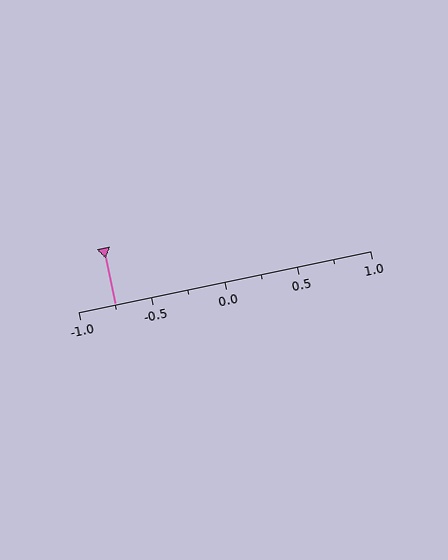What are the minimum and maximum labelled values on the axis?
The axis runs from -1.0 to 1.0.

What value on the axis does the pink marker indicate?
The marker indicates approximately -0.75.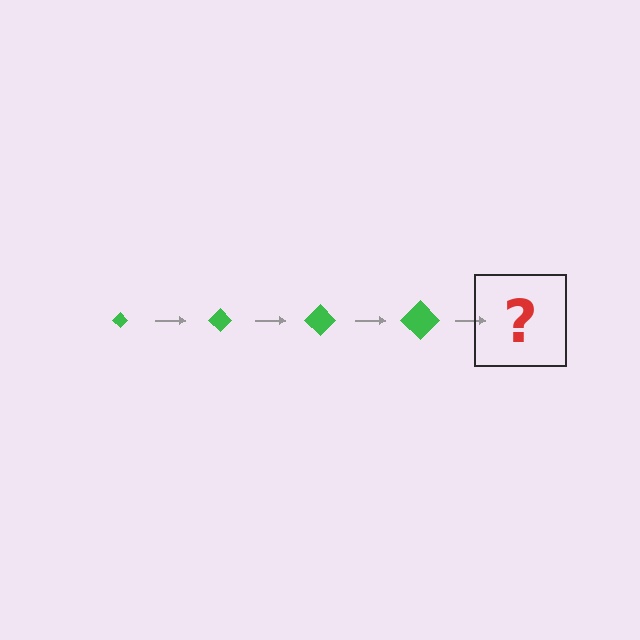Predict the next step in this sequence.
The next step is a green diamond, larger than the previous one.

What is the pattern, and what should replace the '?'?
The pattern is that the diamond gets progressively larger each step. The '?' should be a green diamond, larger than the previous one.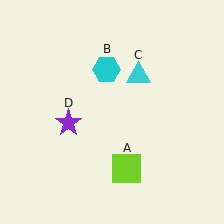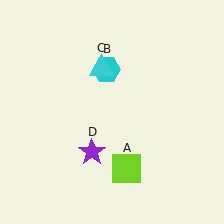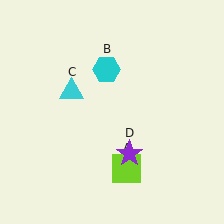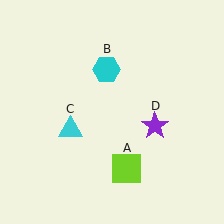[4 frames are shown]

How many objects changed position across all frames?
2 objects changed position: cyan triangle (object C), purple star (object D).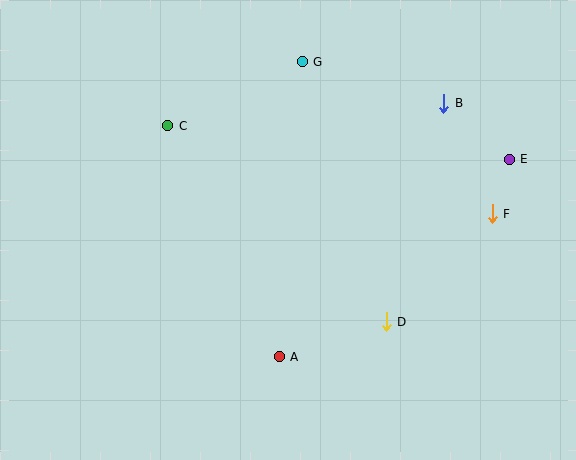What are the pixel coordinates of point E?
Point E is at (509, 159).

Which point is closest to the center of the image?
Point A at (279, 357) is closest to the center.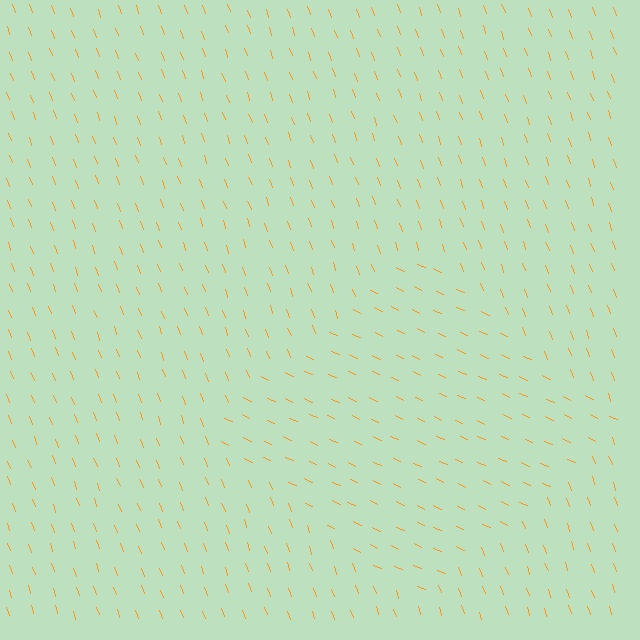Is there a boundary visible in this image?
Yes, there is a texture boundary formed by a change in line orientation.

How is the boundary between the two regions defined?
The boundary is defined purely by a change in line orientation (approximately 45 degrees difference). All lines are the same color and thickness.